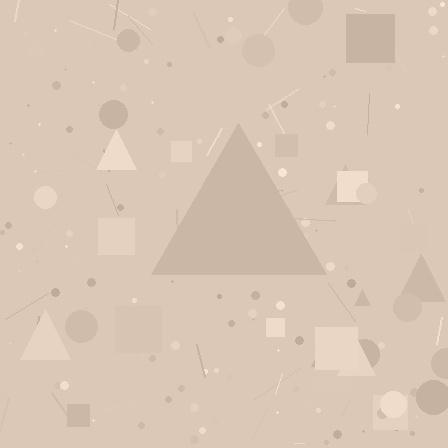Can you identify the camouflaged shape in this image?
The camouflaged shape is a triangle.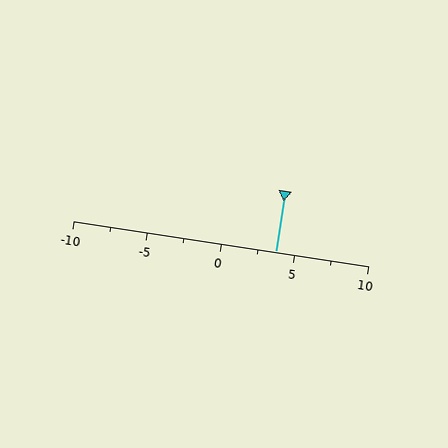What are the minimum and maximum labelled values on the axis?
The axis runs from -10 to 10.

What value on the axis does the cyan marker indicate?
The marker indicates approximately 3.8.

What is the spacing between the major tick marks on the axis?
The major ticks are spaced 5 apart.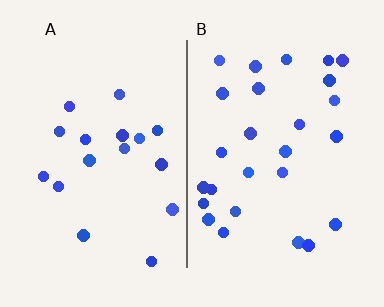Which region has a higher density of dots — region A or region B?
B (the right).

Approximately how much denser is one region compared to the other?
Approximately 1.6× — region B over region A.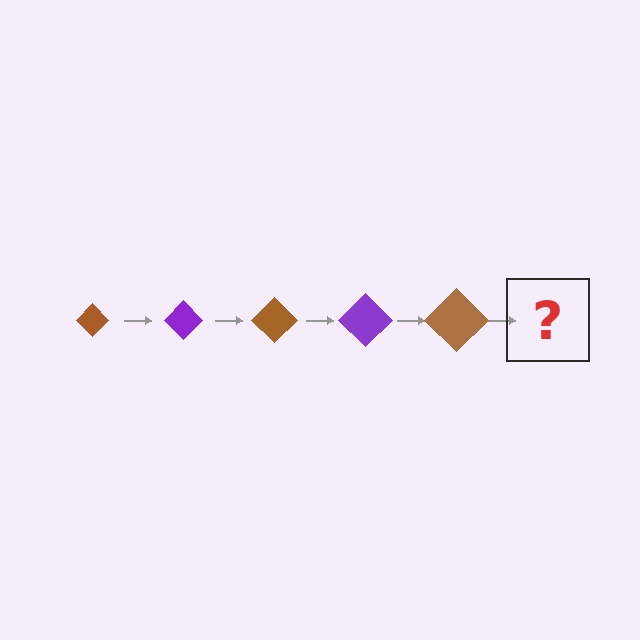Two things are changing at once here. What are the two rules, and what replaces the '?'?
The two rules are that the diamond grows larger each step and the color cycles through brown and purple. The '?' should be a purple diamond, larger than the previous one.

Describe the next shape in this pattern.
It should be a purple diamond, larger than the previous one.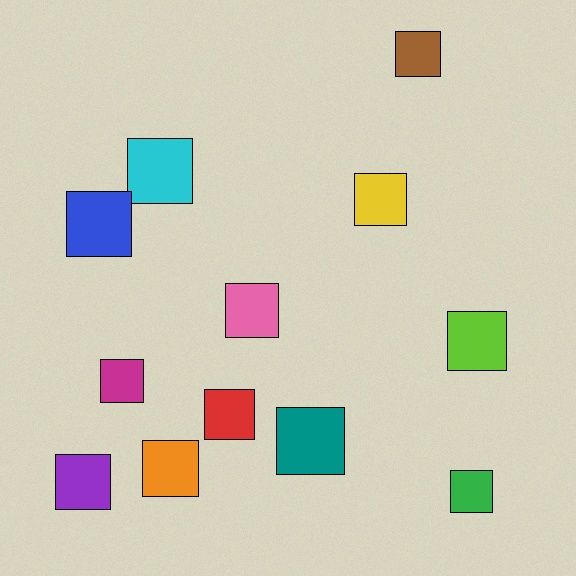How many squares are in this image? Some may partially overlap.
There are 12 squares.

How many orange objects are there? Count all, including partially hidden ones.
There is 1 orange object.